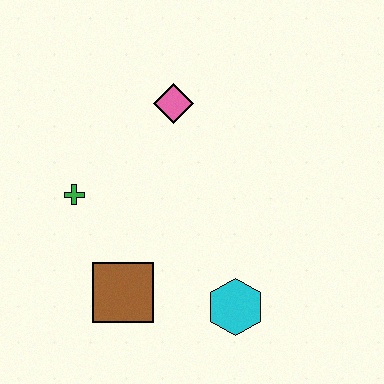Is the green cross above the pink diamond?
No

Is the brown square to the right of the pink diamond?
No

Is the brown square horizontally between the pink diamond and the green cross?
Yes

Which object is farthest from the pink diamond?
The cyan hexagon is farthest from the pink diamond.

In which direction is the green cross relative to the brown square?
The green cross is above the brown square.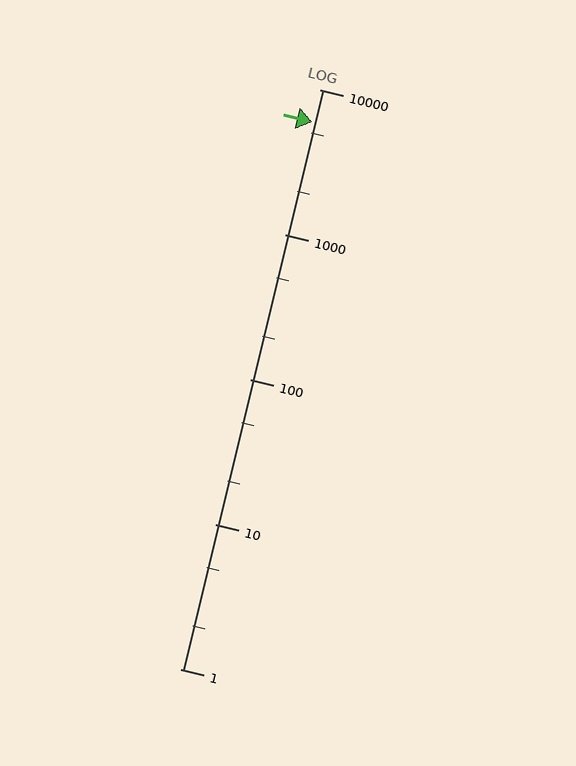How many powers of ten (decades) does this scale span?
The scale spans 4 decades, from 1 to 10000.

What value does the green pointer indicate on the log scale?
The pointer indicates approximately 6000.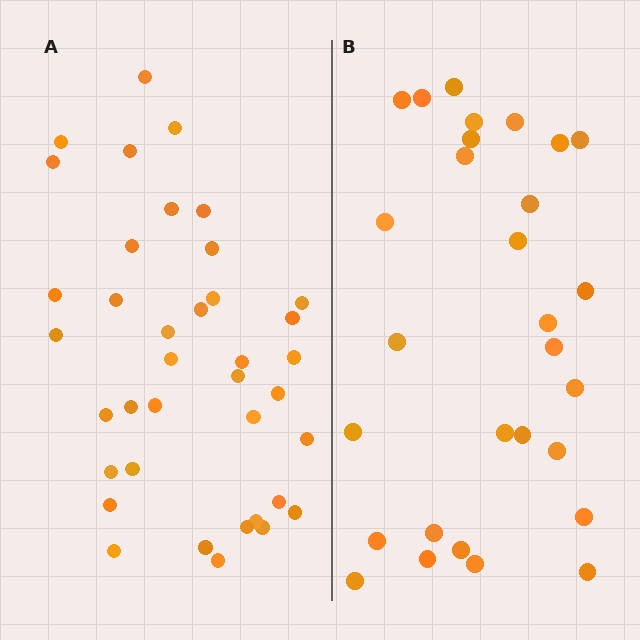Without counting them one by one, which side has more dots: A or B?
Region A (the left region) has more dots.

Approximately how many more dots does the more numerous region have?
Region A has roughly 8 or so more dots than region B.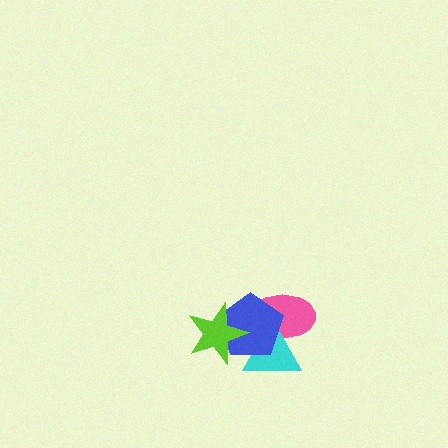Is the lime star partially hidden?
No, no other shape covers it.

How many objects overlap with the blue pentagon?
3 objects overlap with the blue pentagon.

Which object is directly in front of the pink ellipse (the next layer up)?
The cyan triangle is directly in front of the pink ellipse.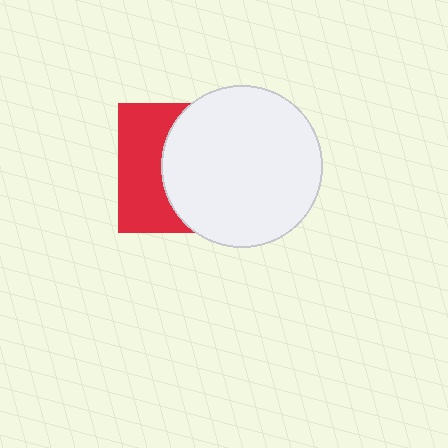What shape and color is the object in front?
The object in front is a white circle.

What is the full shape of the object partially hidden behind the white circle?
The partially hidden object is a red square.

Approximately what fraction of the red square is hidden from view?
Roughly 60% of the red square is hidden behind the white circle.